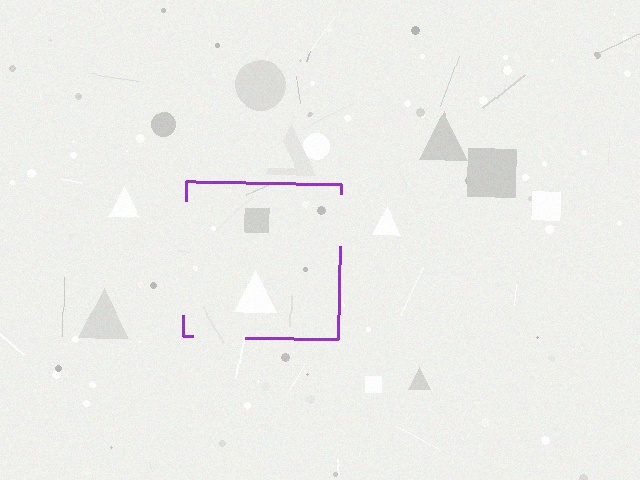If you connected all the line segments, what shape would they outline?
They would outline a square.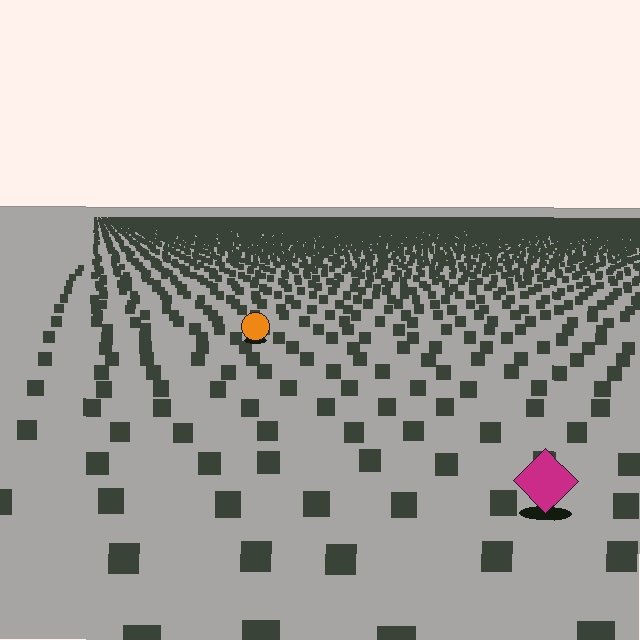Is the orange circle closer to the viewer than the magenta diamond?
No. The magenta diamond is closer — you can tell from the texture gradient: the ground texture is coarser near it.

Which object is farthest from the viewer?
The orange circle is farthest from the viewer. It appears smaller and the ground texture around it is denser.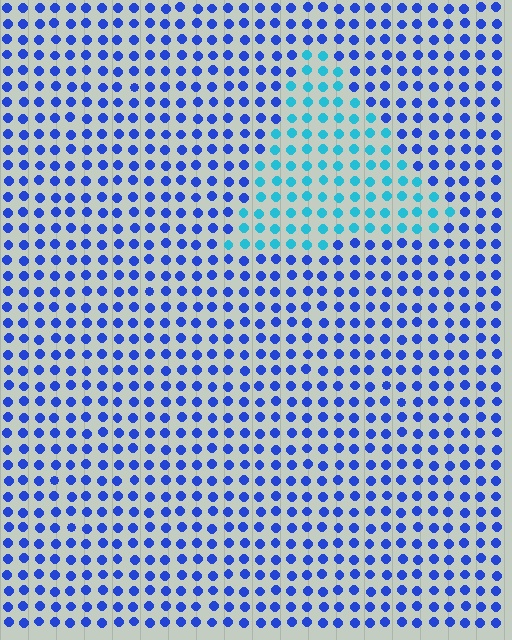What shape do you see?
I see a triangle.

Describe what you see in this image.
The image is filled with small blue elements in a uniform arrangement. A triangle-shaped region is visible where the elements are tinted to a slightly different hue, forming a subtle color boundary.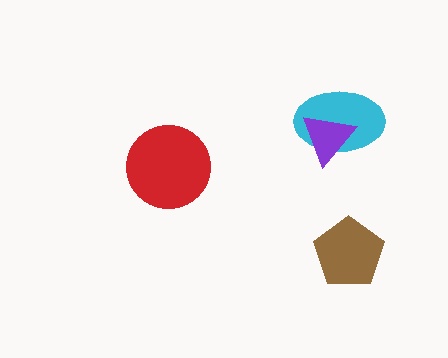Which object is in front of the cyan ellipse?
The purple triangle is in front of the cyan ellipse.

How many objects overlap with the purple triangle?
1 object overlaps with the purple triangle.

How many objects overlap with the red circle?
0 objects overlap with the red circle.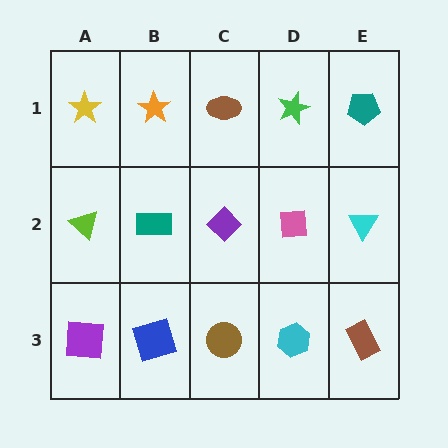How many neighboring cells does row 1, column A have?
2.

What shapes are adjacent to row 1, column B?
A teal rectangle (row 2, column B), a yellow star (row 1, column A), a brown ellipse (row 1, column C).